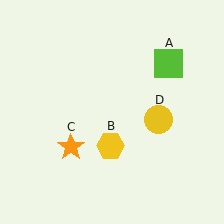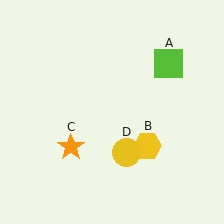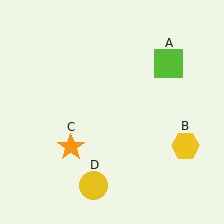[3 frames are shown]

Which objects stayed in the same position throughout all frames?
Lime square (object A) and orange star (object C) remained stationary.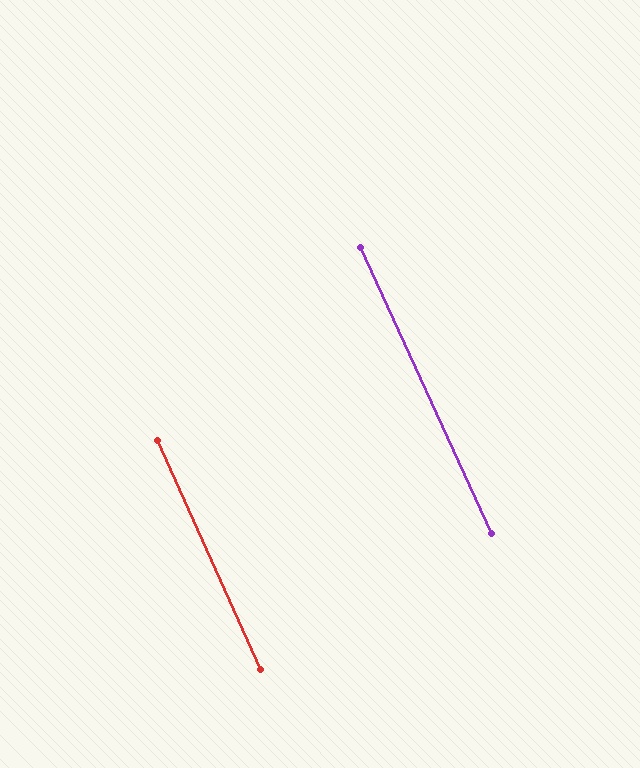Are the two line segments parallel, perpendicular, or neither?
Parallel — their directions differ by only 0.4°.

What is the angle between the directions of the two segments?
Approximately 0 degrees.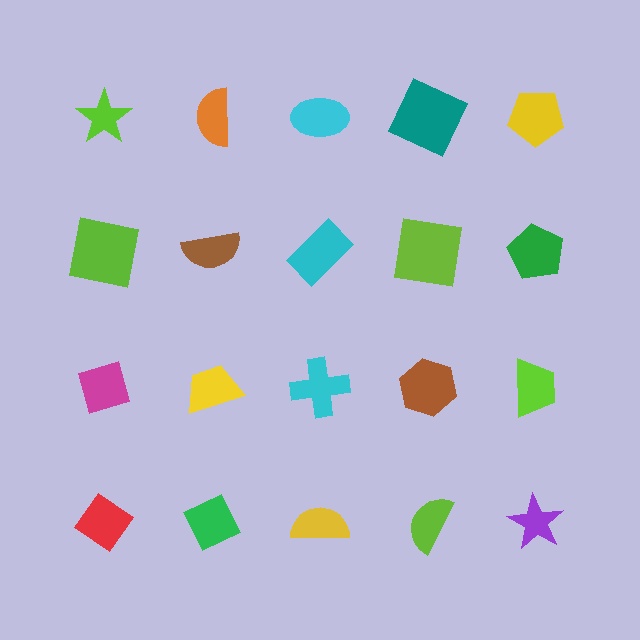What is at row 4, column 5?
A purple star.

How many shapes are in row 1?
5 shapes.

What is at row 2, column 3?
A cyan rectangle.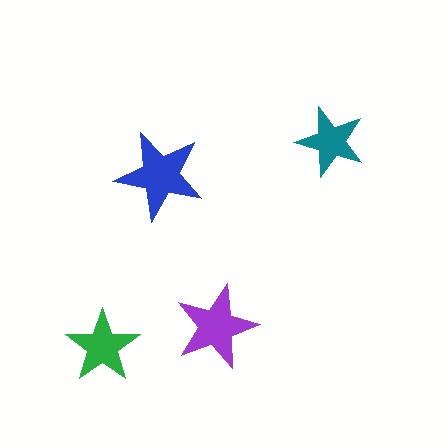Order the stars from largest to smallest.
the blue one, the purple one, the green one, the teal one.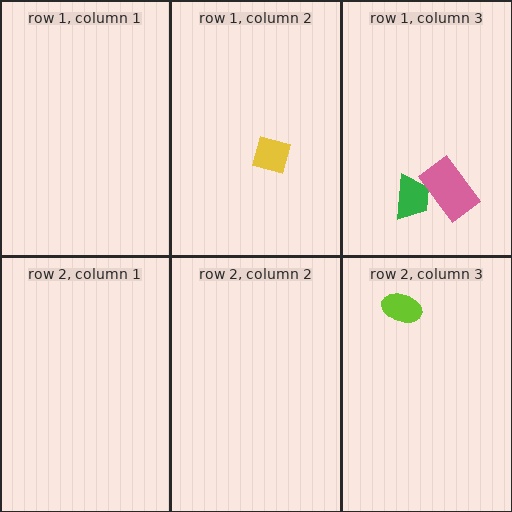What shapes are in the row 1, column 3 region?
The green trapezoid, the pink rectangle.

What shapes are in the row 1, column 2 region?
The yellow square.